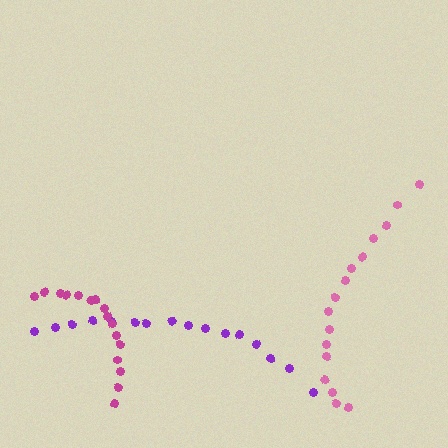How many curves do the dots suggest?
There are 3 distinct paths.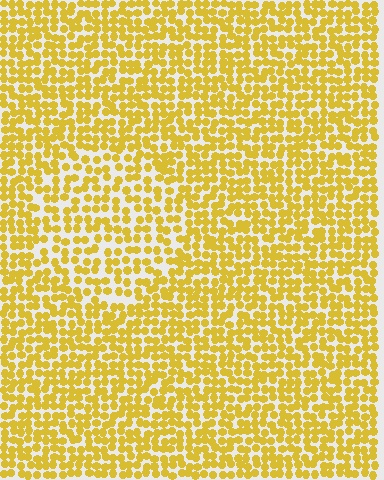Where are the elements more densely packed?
The elements are more densely packed outside the circle boundary.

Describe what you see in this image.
The image contains small yellow elements arranged at two different densities. A circle-shaped region is visible where the elements are less densely packed than the surrounding area.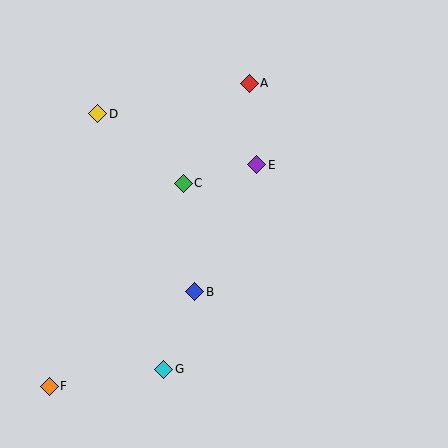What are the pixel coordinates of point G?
Point G is at (164, 369).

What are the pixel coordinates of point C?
Point C is at (183, 183).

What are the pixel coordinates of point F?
Point F is at (49, 386).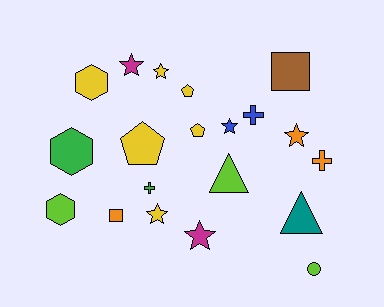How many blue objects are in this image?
There are 2 blue objects.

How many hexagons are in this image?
There are 3 hexagons.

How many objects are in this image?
There are 20 objects.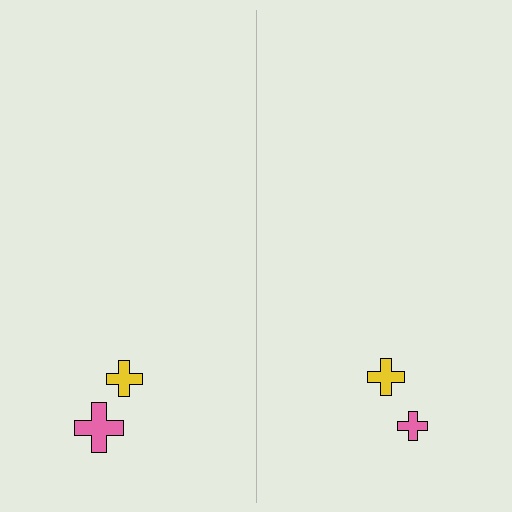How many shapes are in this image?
There are 4 shapes in this image.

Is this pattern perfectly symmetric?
No, the pattern is not perfectly symmetric. The pink cross on the right side has a different size than its mirror counterpart.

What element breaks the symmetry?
The pink cross on the right side has a different size than its mirror counterpart.